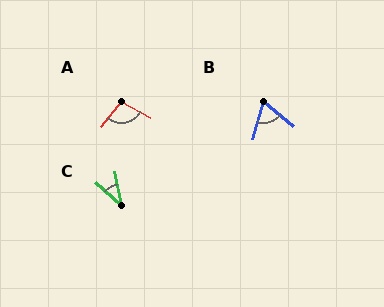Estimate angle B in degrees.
Approximately 67 degrees.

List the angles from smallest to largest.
C (38°), B (67°), A (102°).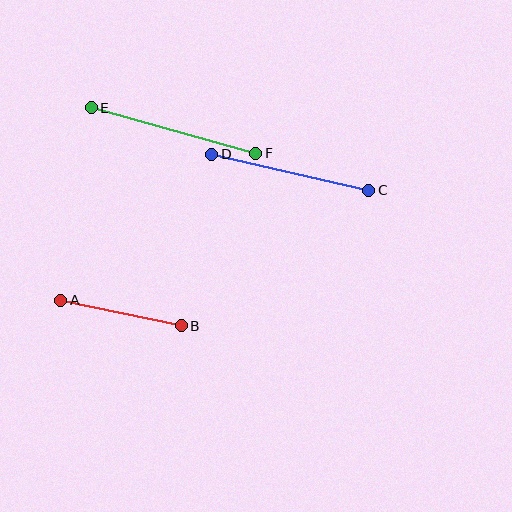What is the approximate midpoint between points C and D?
The midpoint is at approximately (290, 172) pixels.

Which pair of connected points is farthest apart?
Points E and F are farthest apart.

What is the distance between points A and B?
The distance is approximately 123 pixels.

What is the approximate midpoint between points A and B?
The midpoint is at approximately (121, 313) pixels.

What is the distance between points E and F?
The distance is approximately 171 pixels.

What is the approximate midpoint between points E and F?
The midpoint is at approximately (174, 130) pixels.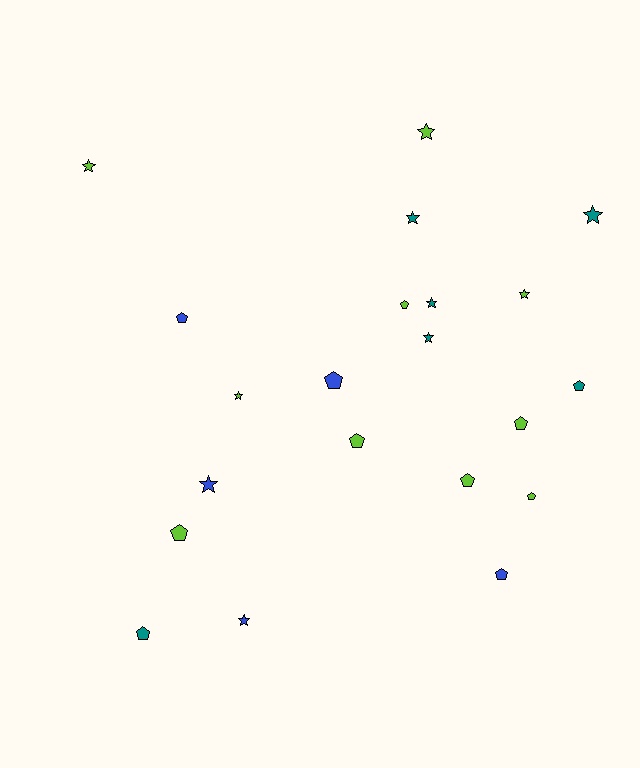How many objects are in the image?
There are 21 objects.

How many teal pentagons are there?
There are 2 teal pentagons.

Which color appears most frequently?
Lime, with 10 objects.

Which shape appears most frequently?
Pentagon, with 11 objects.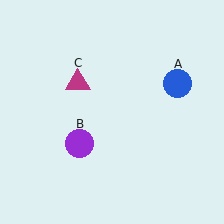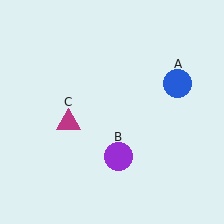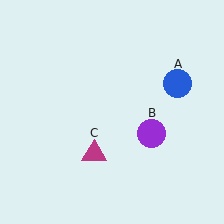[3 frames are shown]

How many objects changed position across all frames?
2 objects changed position: purple circle (object B), magenta triangle (object C).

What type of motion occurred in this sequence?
The purple circle (object B), magenta triangle (object C) rotated counterclockwise around the center of the scene.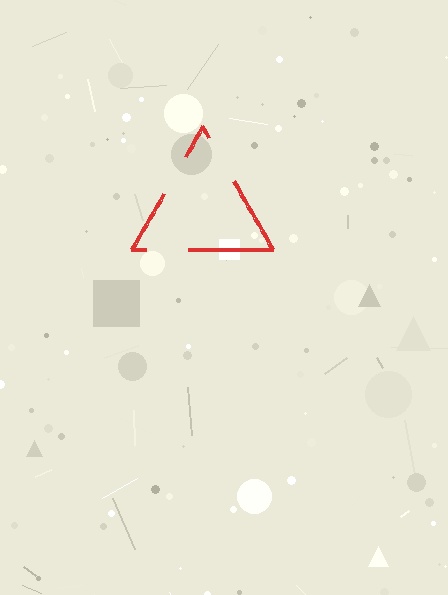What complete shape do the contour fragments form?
The contour fragments form a triangle.